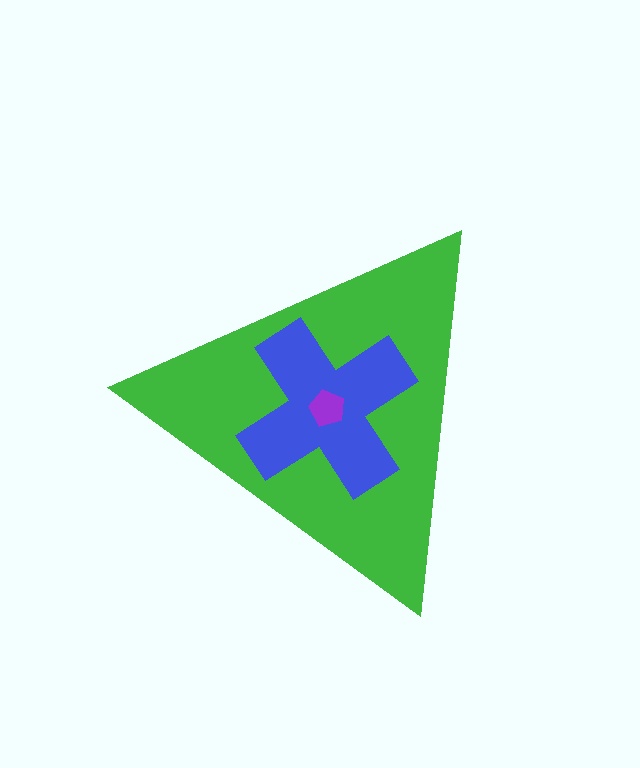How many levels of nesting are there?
3.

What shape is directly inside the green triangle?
The blue cross.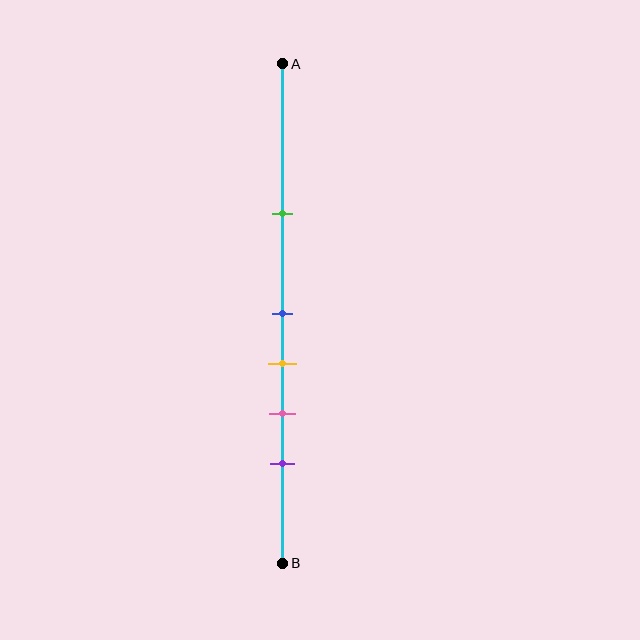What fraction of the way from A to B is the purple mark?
The purple mark is approximately 80% (0.8) of the way from A to B.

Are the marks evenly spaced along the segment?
No, the marks are not evenly spaced.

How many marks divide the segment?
There are 5 marks dividing the segment.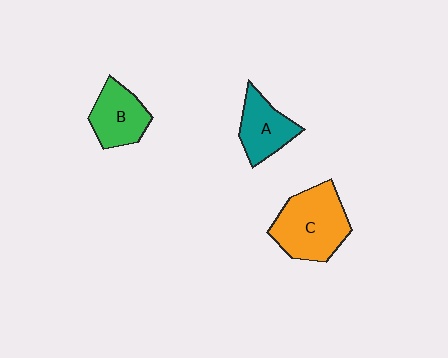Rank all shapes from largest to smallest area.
From largest to smallest: C (orange), B (green), A (teal).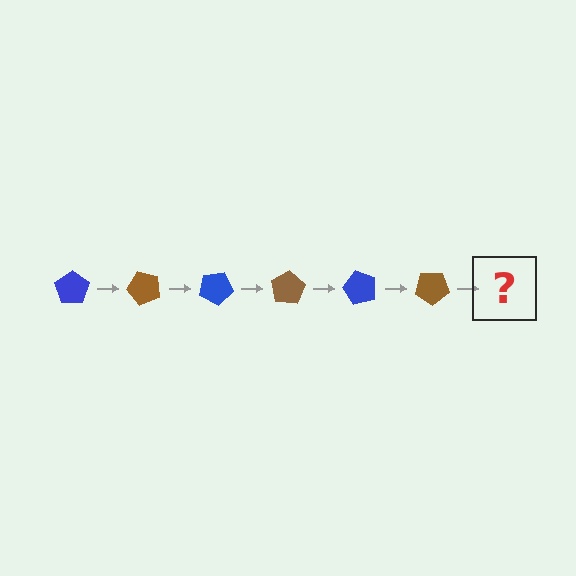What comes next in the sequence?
The next element should be a blue pentagon, rotated 300 degrees from the start.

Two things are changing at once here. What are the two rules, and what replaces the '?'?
The two rules are that it rotates 50 degrees each step and the color cycles through blue and brown. The '?' should be a blue pentagon, rotated 300 degrees from the start.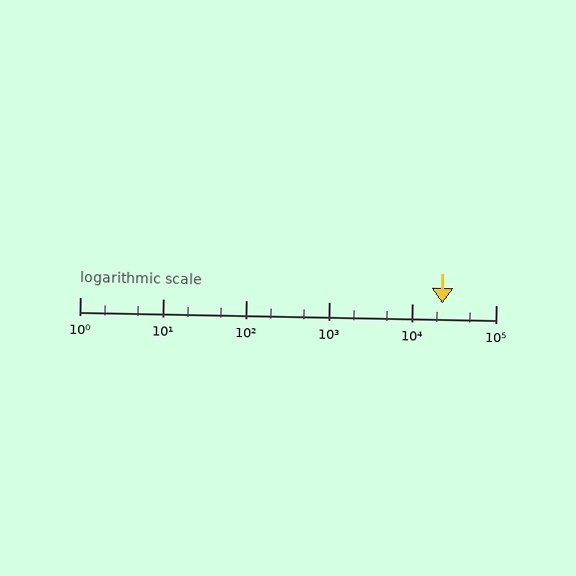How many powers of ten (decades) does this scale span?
The scale spans 5 decades, from 1 to 100000.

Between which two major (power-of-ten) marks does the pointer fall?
The pointer is between 10000 and 100000.